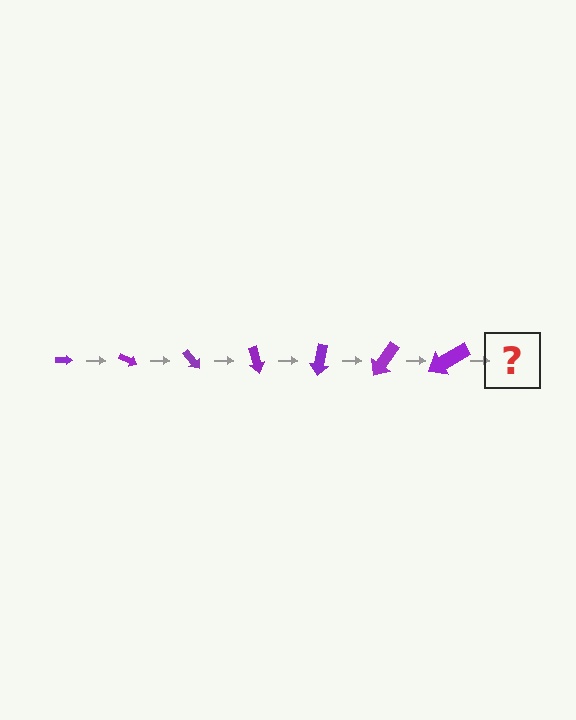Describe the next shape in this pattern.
It should be an arrow, larger than the previous one and rotated 175 degrees from the start.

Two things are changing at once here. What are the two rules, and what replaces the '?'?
The two rules are that the arrow grows larger each step and it rotates 25 degrees each step. The '?' should be an arrow, larger than the previous one and rotated 175 degrees from the start.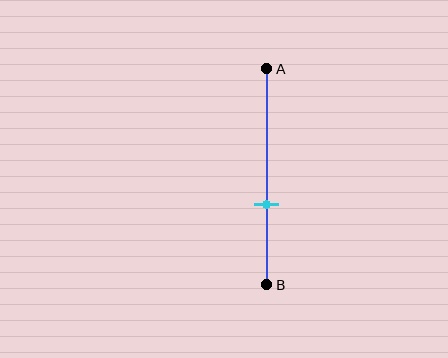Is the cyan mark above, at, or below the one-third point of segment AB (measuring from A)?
The cyan mark is below the one-third point of segment AB.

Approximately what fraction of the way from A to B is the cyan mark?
The cyan mark is approximately 65% of the way from A to B.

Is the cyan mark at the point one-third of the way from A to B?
No, the mark is at about 65% from A, not at the 33% one-third point.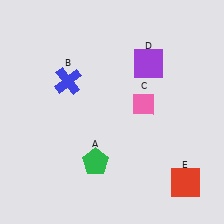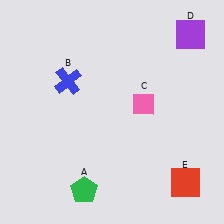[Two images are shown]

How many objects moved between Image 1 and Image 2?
2 objects moved between the two images.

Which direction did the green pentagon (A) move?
The green pentagon (A) moved down.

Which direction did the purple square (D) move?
The purple square (D) moved right.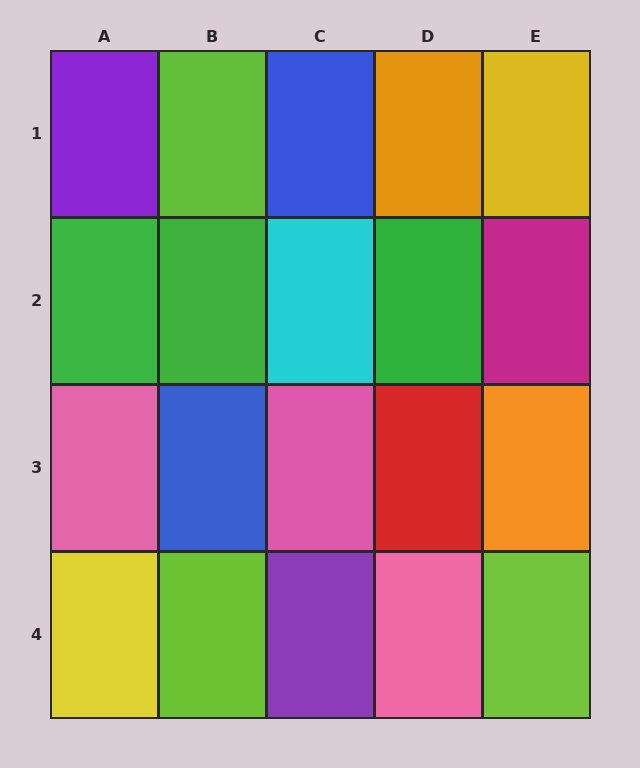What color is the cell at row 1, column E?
Yellow.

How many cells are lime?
3 cells are lime.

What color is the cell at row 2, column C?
Cyan.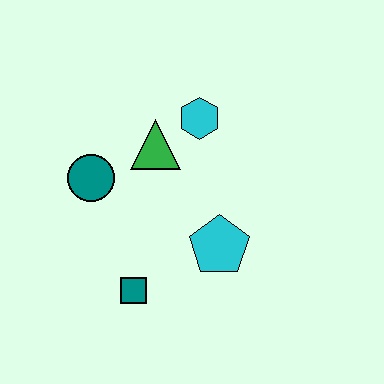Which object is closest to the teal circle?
The green triangle is closest to the teal circle.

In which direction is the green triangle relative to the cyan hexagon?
The green triangle is to the left of the cyan hexagon.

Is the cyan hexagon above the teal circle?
Yes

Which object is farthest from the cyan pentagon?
The teal circle is farthest from the cyan pentagon.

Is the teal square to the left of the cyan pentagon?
Yes